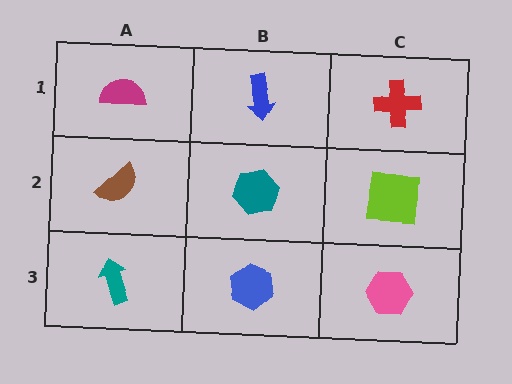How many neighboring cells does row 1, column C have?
2.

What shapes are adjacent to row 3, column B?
A teal hexagon (row 2, column B), a teal arrow (row 3, column A), a pink hexagon (row 3, column C).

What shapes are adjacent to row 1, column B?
A teal hexagon (row 2, column B), a magenta semicircle (row 1, column A), a red cross (row 1, column C).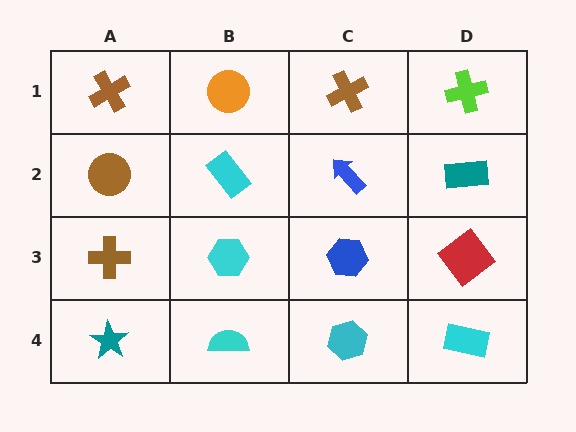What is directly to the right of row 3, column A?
A cyan hexagon.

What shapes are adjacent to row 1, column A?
A brown circle (row 2, column A), an orange circle (row 1, column B).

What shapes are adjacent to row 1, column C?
A blue arrow (row 2, column C), an orange circle (row 1, column B), a lime cross (row 1, column D).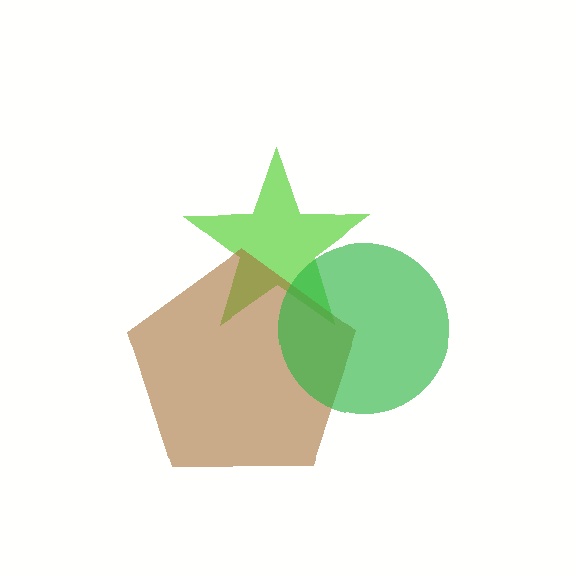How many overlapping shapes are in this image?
There are 3 overlapping shapes in the image.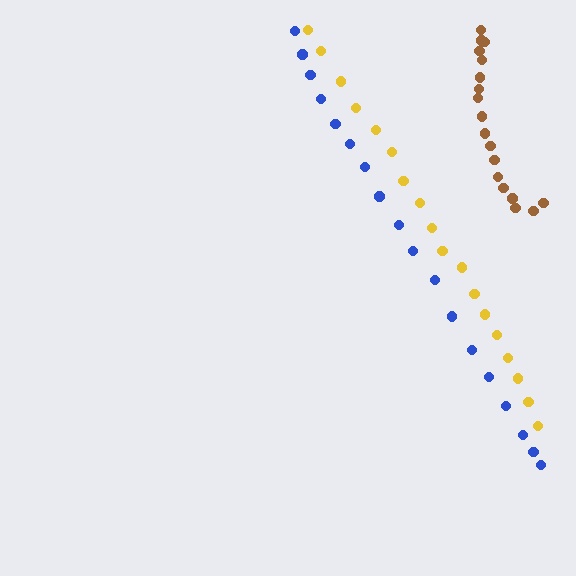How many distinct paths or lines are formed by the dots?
There are 3 distinct paths.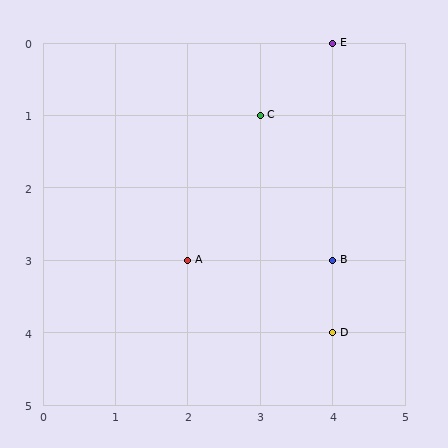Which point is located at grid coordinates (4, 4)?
Point D is at (4, 4).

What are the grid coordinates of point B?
Point B is at grid coordinates (4, 3).